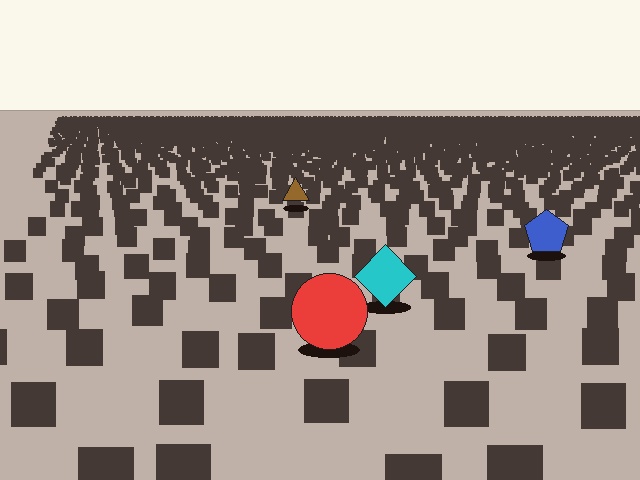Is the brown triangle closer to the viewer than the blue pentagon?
No. The blue pentagon is closer — you can tell from the texture gradient: the ground texture is coarser near it.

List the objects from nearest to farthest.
From nearest to farthest: the red circle, the cyan diamond, the blue pentagon, the brown triangle.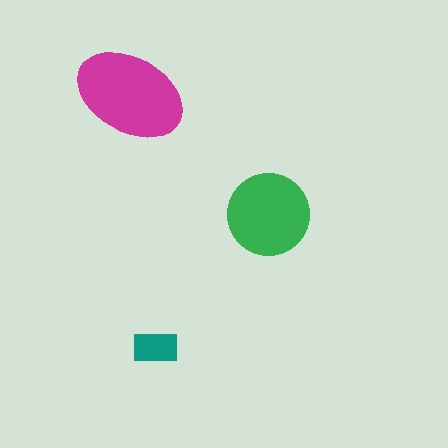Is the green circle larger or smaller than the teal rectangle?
Larger.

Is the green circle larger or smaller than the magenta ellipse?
Smaller.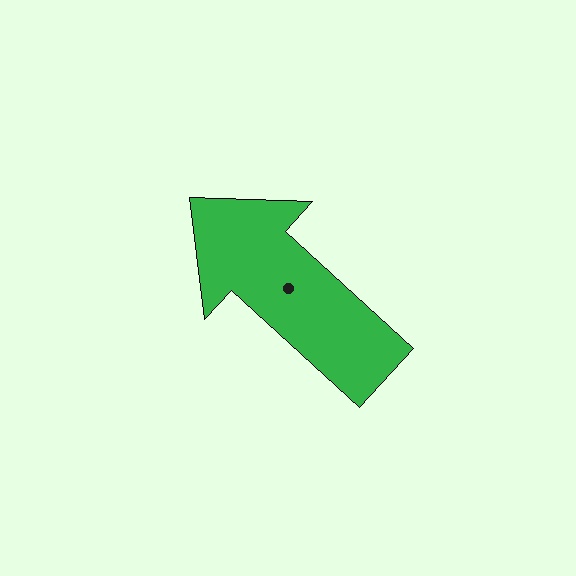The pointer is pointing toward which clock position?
Roughly 10 o'clock.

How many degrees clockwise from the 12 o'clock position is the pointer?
Approximately 313 degrees.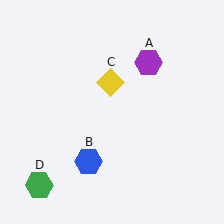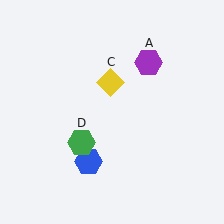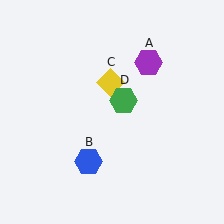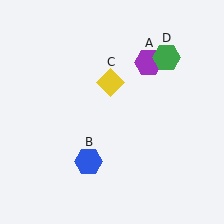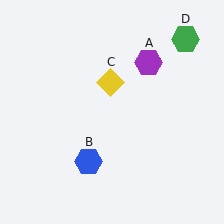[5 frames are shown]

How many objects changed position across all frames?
1 object changed position: green hexagon (object D).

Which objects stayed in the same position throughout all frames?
Purple hexagon (object A) and blue hexagon (object B) and yellow diamond (object C) remained stationary.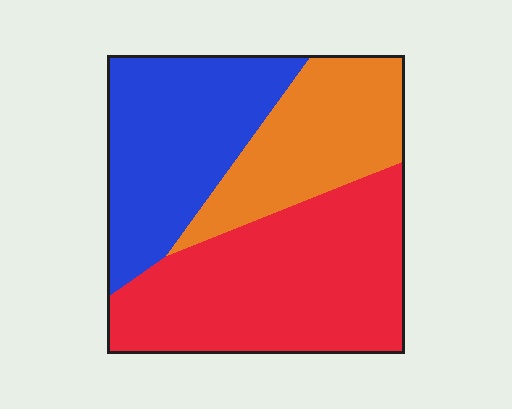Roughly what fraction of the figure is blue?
Blue takes up about one third (1/3) of the figure.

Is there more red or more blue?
Red.